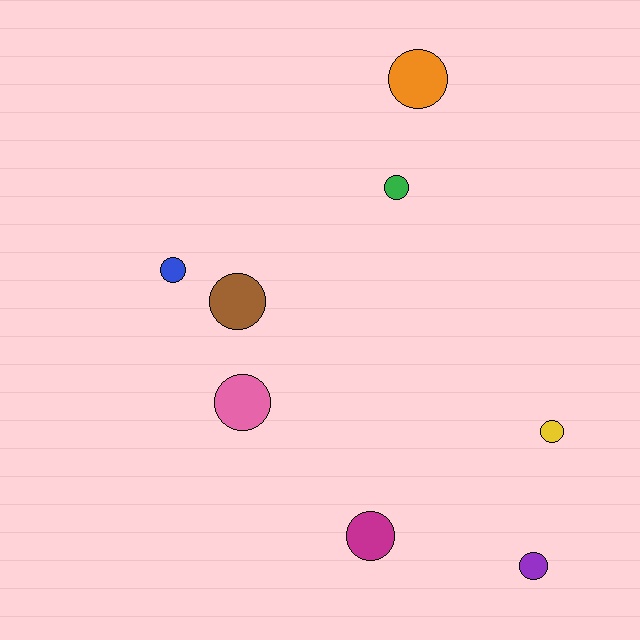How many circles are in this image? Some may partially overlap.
There are 8 circles.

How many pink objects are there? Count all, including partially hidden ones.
There is 1 pink object.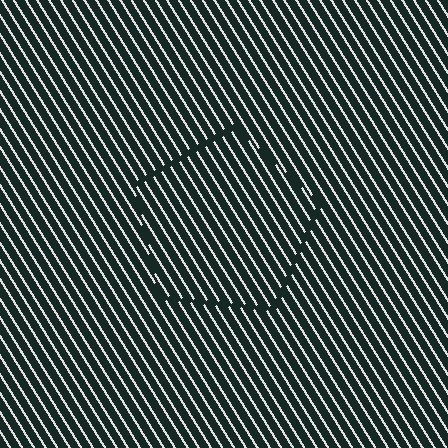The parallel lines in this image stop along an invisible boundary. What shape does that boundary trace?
An illusory pentagon. The interior of the shape contains the same grating, shifted by half a period — the contour is defined by the phase discontinuity where line-ends from the inner and outer gratings abut.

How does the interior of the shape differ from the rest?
The interior of the shape contains the same grating, shifted by half a period — the contour is defined by the phase discontinuity where line-ends from the inner and outer gratings abut.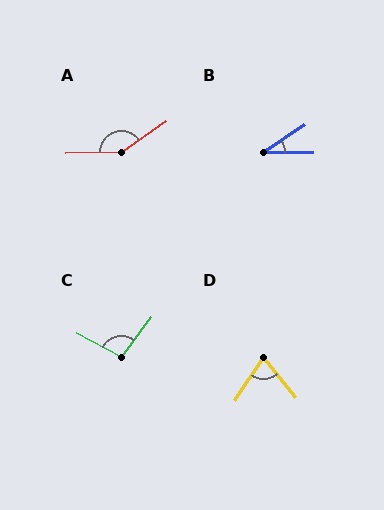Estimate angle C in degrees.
Approximately 98 degrees.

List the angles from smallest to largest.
B (33°), D (72°), C (98°), A (146°).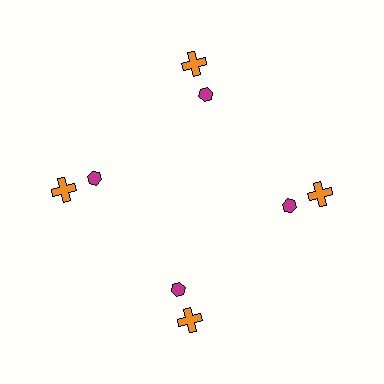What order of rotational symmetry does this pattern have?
This pattern has 4-fold rotational symmetry.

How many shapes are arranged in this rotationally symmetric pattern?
There are 8 shapes, arranged in 4 groups of 2.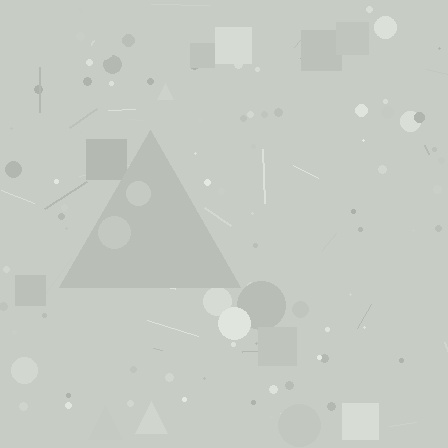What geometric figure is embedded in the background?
A triangle is embedded in the background.